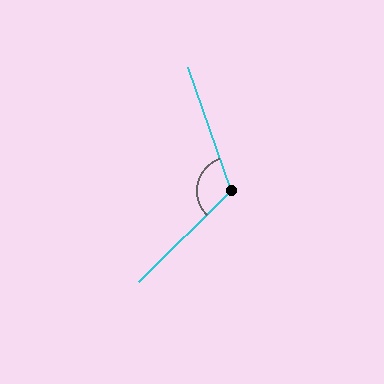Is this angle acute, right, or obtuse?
It is obtuse.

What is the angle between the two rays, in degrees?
Approximately 116 degrees.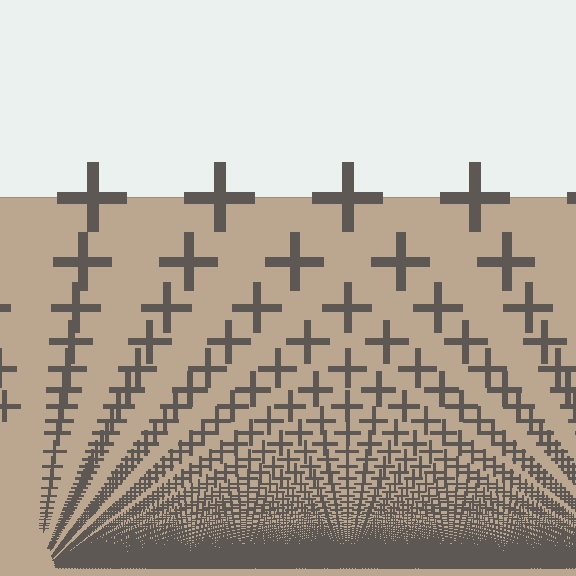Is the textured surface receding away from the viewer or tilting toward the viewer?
The surface appears to tilt toward the viewer. Texture elements get larger and sparser toward the top.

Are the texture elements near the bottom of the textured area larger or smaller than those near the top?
Smaller. The gradient is inverted — elements near the bottom are smaller and denser.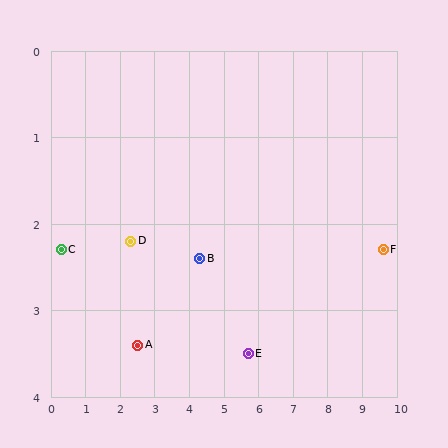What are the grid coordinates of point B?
Point B is at approximately (4.3, 2.4).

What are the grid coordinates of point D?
Point D is at approximately (2.3, 2.2).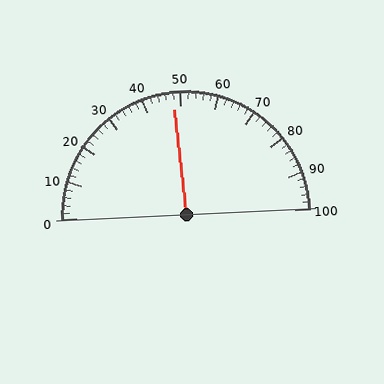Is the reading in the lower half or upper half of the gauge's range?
The reading is in the lower half of the range (0 to 100).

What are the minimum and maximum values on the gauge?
The gauge ranges from 0 to 100.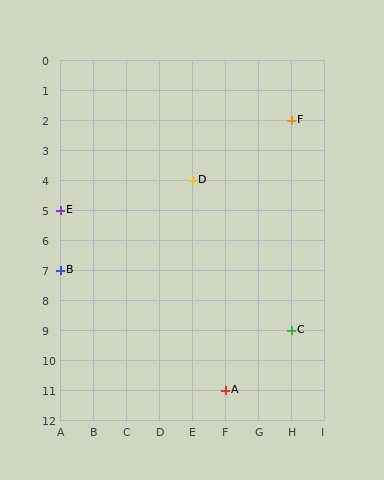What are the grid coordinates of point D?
Point D is at grid coordinates (E, 4).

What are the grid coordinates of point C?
Point C is at grid coordinates (H, 9).